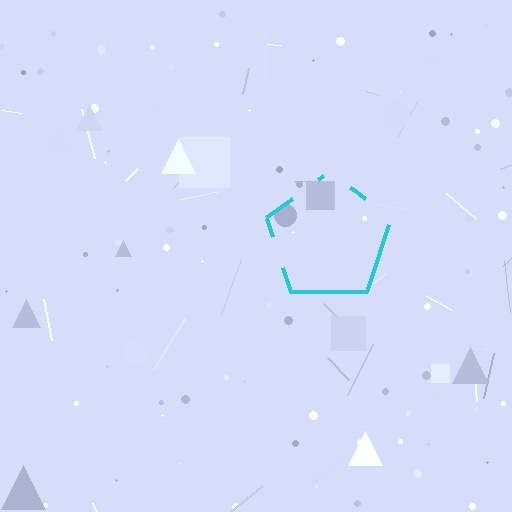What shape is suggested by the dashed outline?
The dashed outline suggests a pentagon.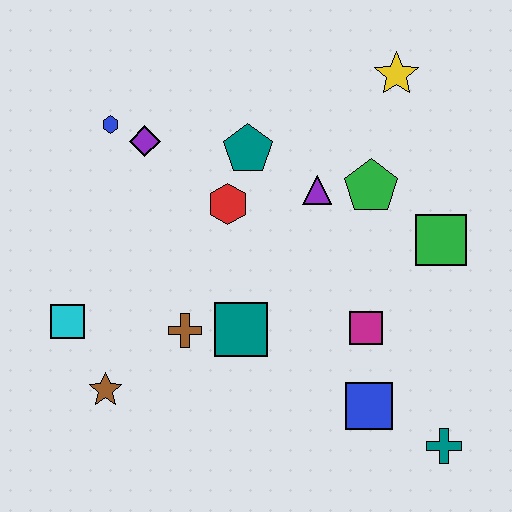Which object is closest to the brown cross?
The teal square is closest to the brown cross.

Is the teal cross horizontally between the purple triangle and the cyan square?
No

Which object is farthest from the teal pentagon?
The teal cross is farthest from the teal pentagon.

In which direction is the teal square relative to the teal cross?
The teal square is to the left of the teal cross.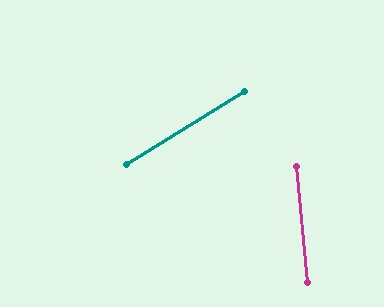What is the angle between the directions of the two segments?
Approximately 64 degrees.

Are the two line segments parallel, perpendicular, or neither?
Neither parallel nor perpendicular — they differ by about 64°.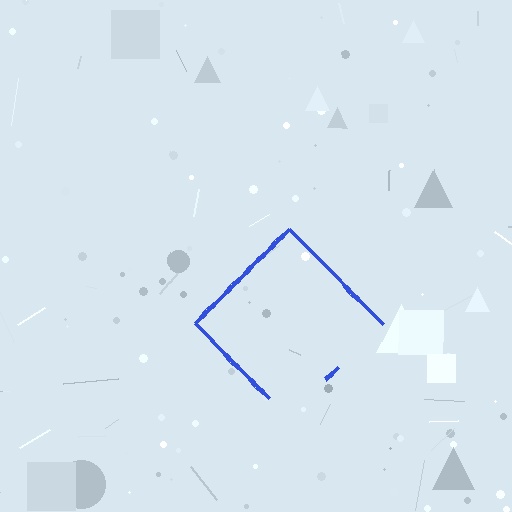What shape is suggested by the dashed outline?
The dashed outline suggests a diamond.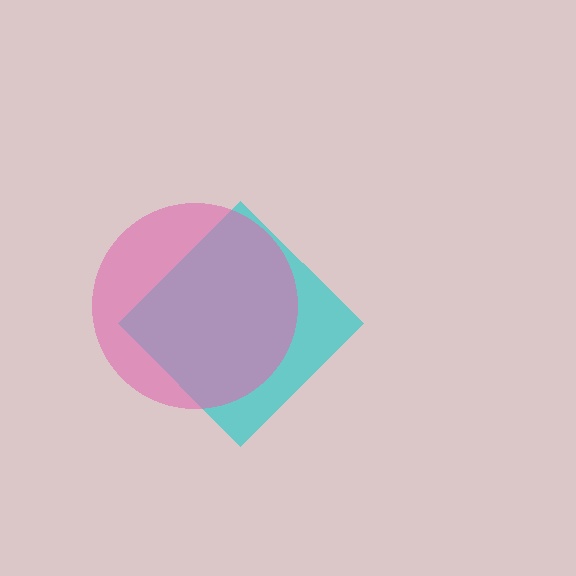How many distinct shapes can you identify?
There are 2 distinct shapes: a cyan diamond, a pink circle.